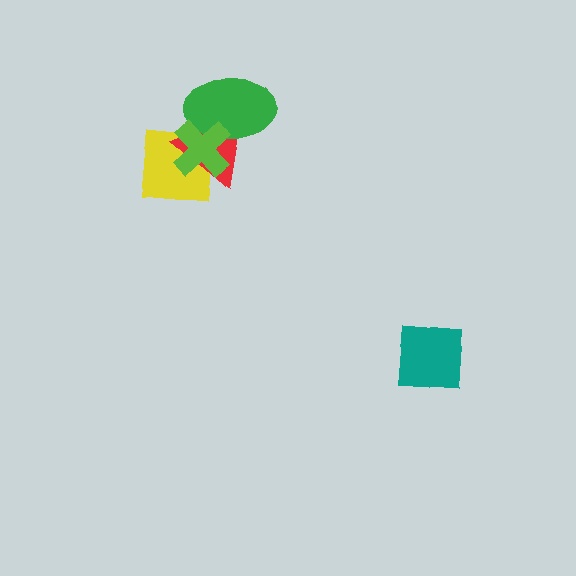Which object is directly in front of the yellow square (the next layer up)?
The red triangle is directly in front of the yellow square.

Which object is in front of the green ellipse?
The lime cross is in front of the green ellipse.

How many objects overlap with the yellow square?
2 objects overlap with the yellow square.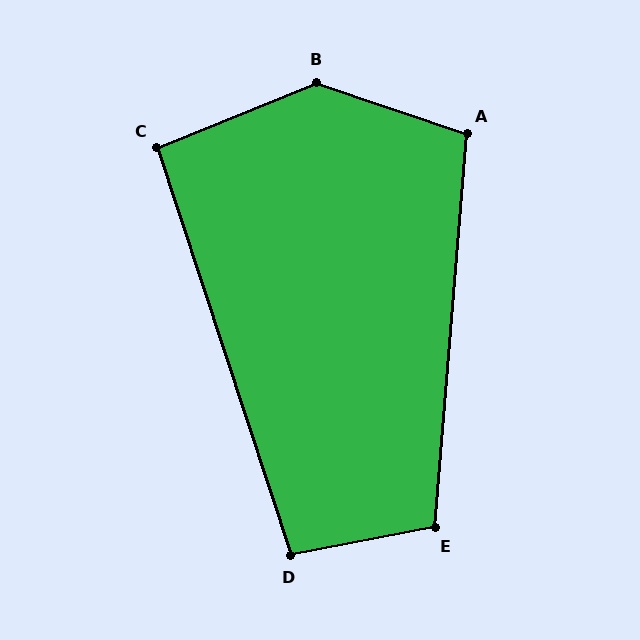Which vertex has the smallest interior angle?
C, at approximately 94 degrees.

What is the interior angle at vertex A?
Approximately 104 degrees (obtuse).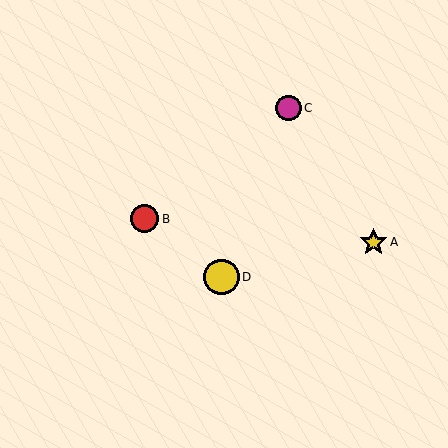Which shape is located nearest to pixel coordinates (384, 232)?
The yellow star (labeled A) at (373, 242) is nearest to that location.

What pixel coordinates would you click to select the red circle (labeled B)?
Click at (145, 219) to select the red circle B.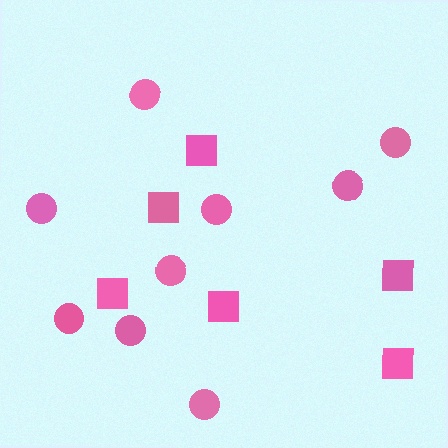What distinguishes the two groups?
There are 2 groups: one group of squares (6) and one group of circles (9).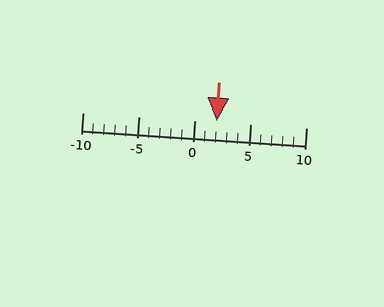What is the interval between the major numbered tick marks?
The major tick marks are spaced 5 units apart.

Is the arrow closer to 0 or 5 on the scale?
The arrow is closer to 0.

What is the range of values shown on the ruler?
The ruler shows values from -10 to 10.